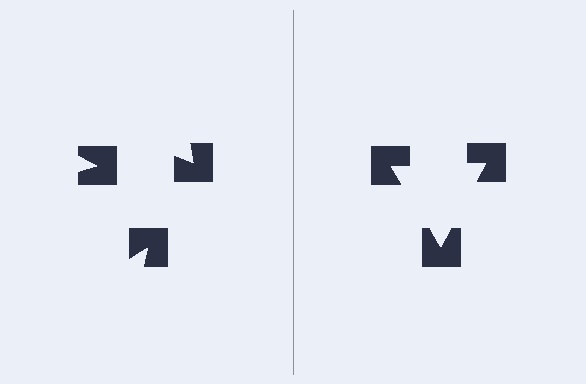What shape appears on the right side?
An illusory triangle.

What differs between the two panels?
The notched squares are positioned identically on both sides; only the wedge orientations differ. On the right they align to a triangle; on the left they are misaligned.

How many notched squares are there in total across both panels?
6 — 3 on each side.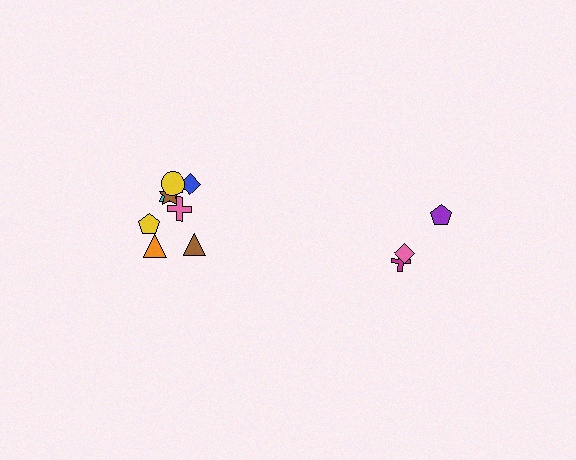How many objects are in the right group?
There are 3 objects.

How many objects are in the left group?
There are 8 objects.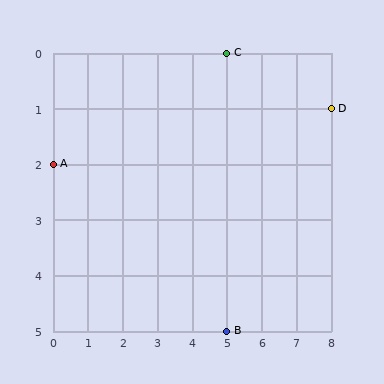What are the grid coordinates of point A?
Point A is at grid coordinates (0, 2).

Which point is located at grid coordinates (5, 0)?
Point C is at (5, 0).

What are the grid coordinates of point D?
Point D is at grid coordinates (8, 1).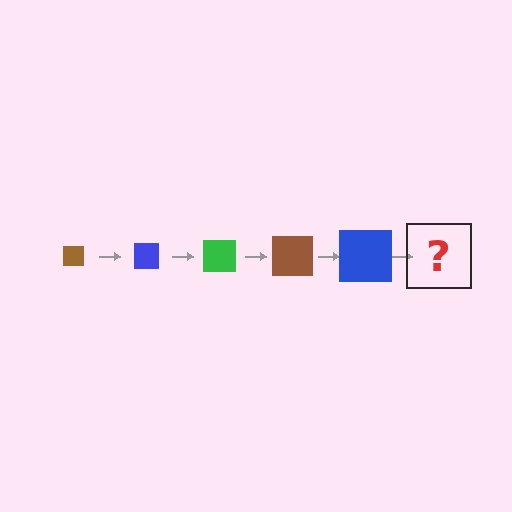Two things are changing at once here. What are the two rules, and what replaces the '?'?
The two rules are that the square grows larger each step and the color cycles through brown, blue, and green. The '?' should be a green square, larger than the previous one.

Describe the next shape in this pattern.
It should be a green square, larger than the previous one.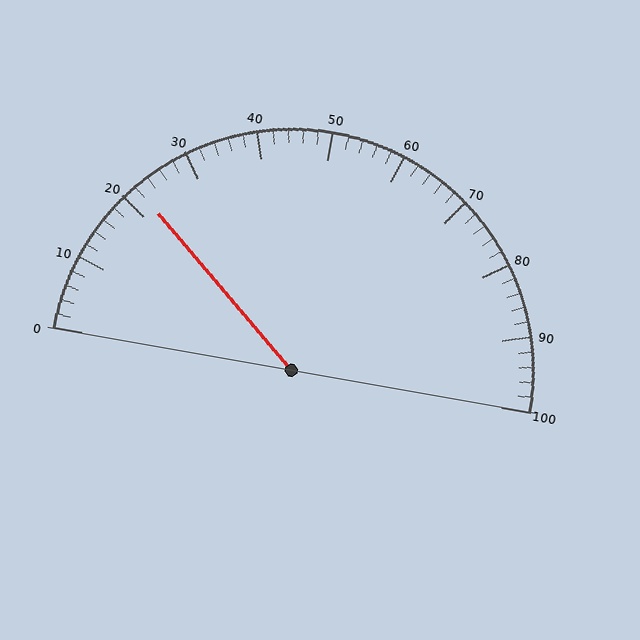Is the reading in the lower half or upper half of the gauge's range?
The reading is in the lower half of the range (0 to 100).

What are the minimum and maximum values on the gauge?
The gauge ranges from 0 to 100.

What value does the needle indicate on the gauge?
The needle indicates approximately 22.